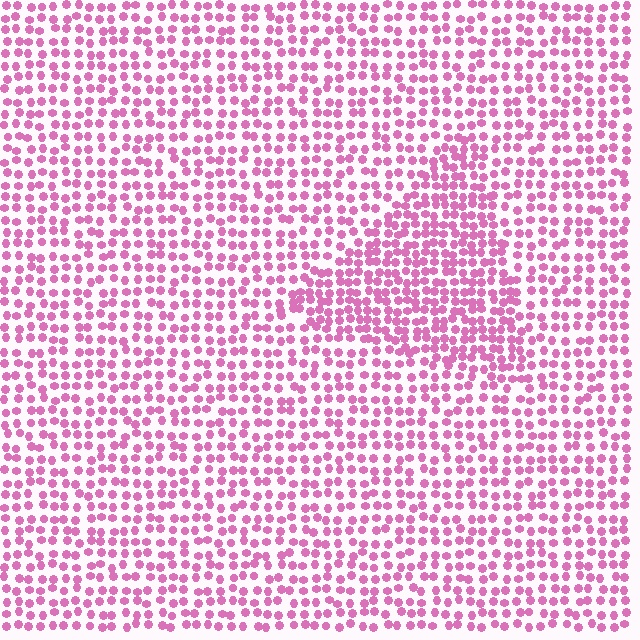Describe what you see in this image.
The image contains small pink elements arranged at two different densities. A triangle-shaped region is visible where the elements are more densely packed than the surrounding area.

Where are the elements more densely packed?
The elements are more densely packed inside the triangle boundary.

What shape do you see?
I see a triangle.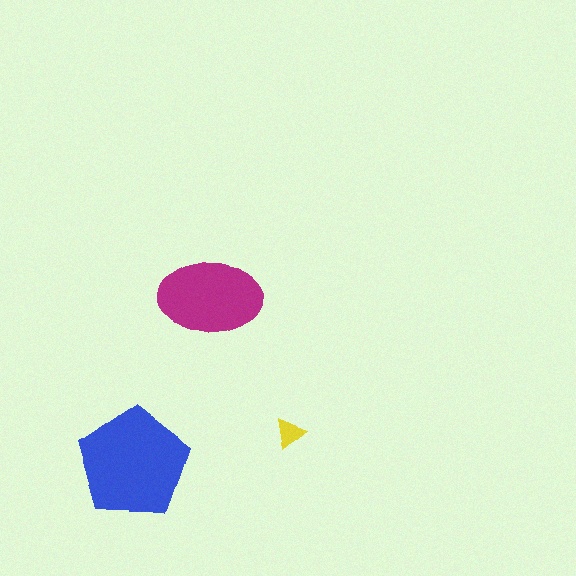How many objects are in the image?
There are 3 objects in the image.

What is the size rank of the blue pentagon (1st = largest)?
1st.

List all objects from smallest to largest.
The yellow triangle, the magenta ellipse, the blue pentagon.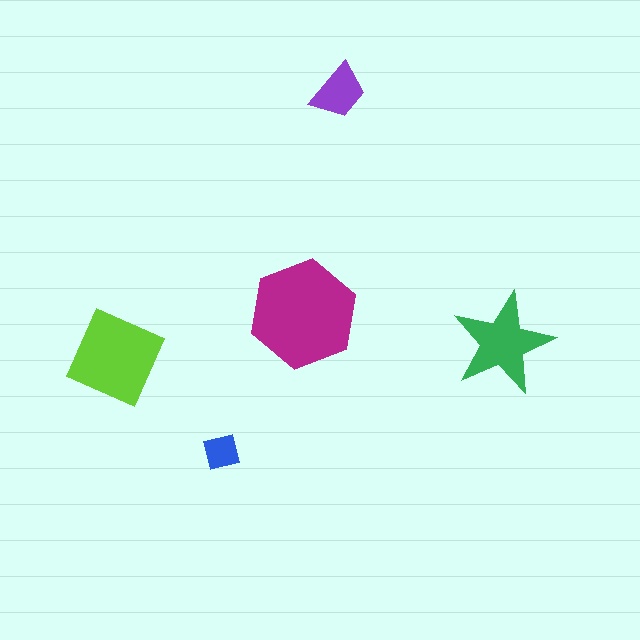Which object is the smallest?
The blue square.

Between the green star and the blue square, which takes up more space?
The green star.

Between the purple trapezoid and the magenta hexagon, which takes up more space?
The magenta hexagon.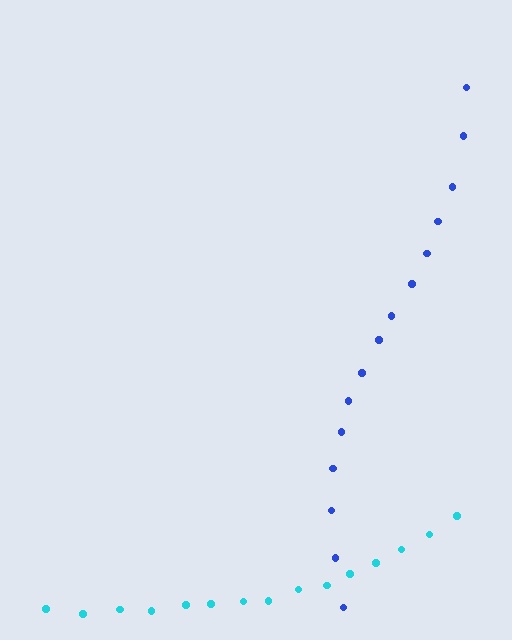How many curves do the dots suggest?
There are 2 distinct paths.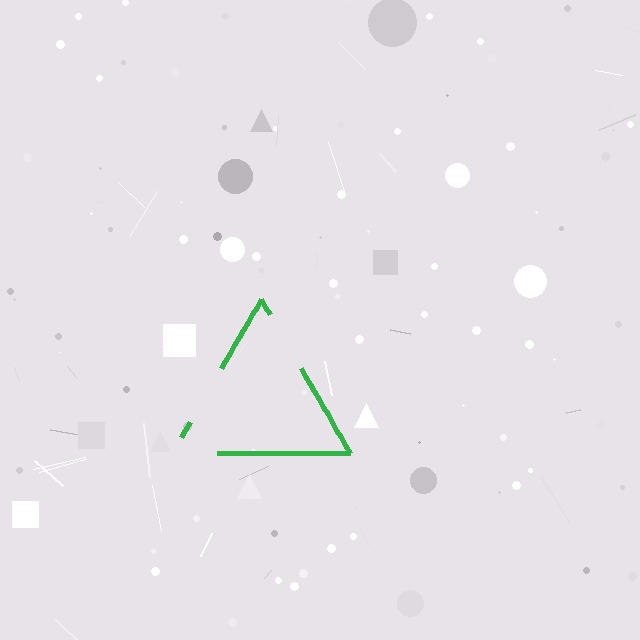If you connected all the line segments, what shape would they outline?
They would outline a triangle.